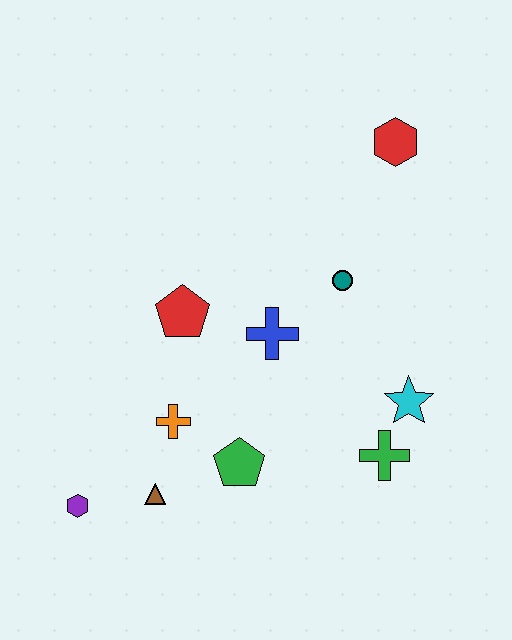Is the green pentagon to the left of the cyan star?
Yes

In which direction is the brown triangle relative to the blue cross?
The brown triangle is below the blue cross.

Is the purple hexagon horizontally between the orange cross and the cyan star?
No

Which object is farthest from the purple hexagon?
The red hexagon is farthest from the purple hexagon.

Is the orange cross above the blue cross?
No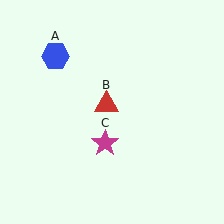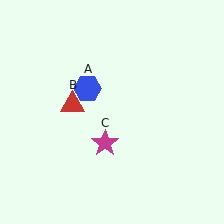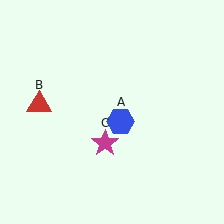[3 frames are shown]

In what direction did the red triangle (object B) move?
The red triangle (object B) moved left.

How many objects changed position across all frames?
2 objects changed position: blue hexagon (object A), red triangle (object B).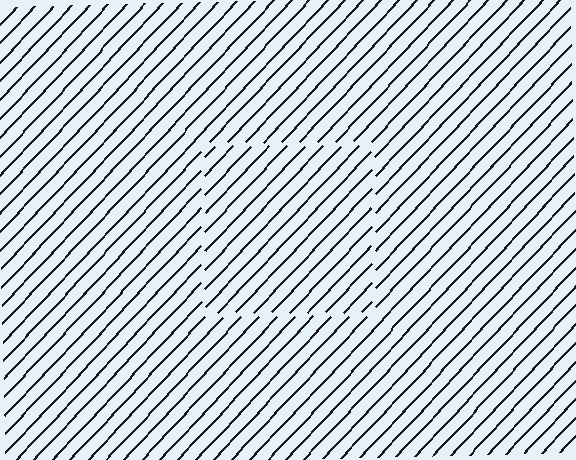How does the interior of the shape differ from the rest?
The interior of the shape contains the same grating, shifted by half a period — the contour is defined by the phase discontinuity where line-ends from the inner and outer gratings abut.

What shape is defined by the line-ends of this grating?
An illusory square. The interior of the shape contains the same grating, shifted by half a period — the contour is defined by the phase discontinuity where line-ends from the inner and outer gratings abut.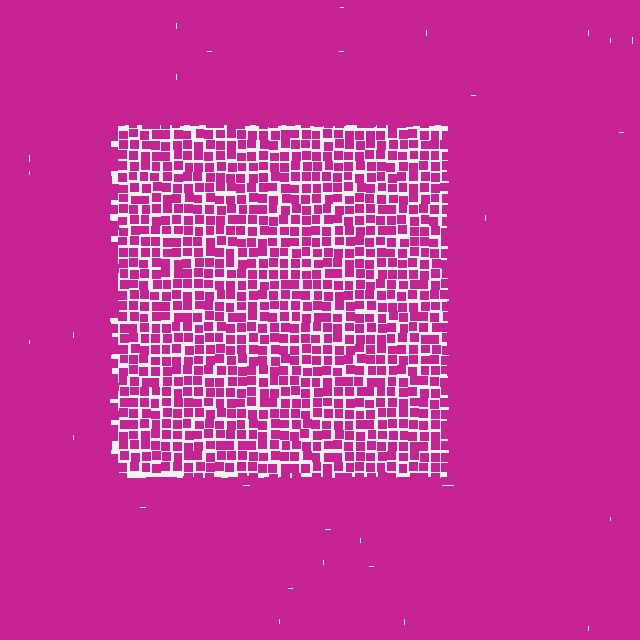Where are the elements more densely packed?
The elements are more densely packed outside the rectangle boundary.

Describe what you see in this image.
The image contains small magenta elements arranged at two different densities. A rectangle-shaped region is visible where the elements are less densely packed than the surrounding area.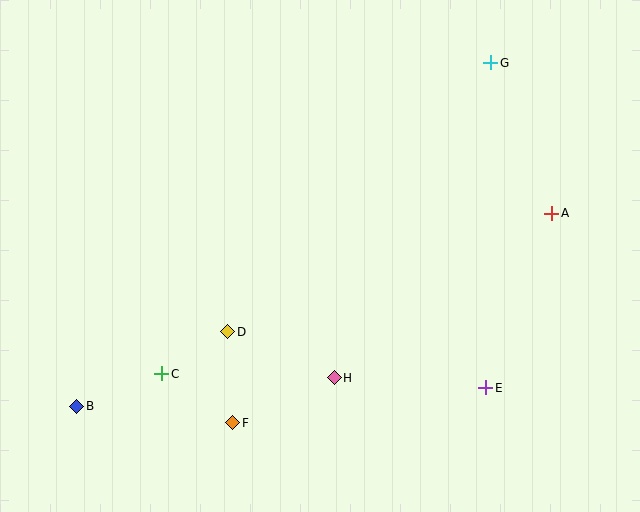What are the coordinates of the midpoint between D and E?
The midpoint between D and E is at (357, 360).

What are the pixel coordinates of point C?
Point C is at (162, 374).